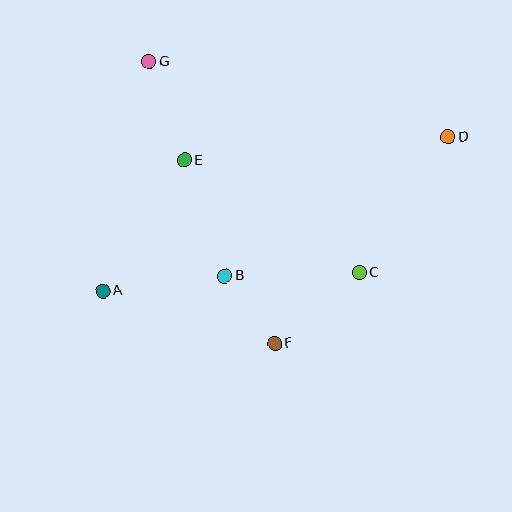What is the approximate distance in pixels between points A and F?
The distance between A and F is approximately 180 pixels.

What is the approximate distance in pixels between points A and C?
The distance between A and C is approximately 257 pixels.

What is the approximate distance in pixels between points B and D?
The distance between B and D is approximately 263 pixels.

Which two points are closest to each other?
Points B and F are closest to each other.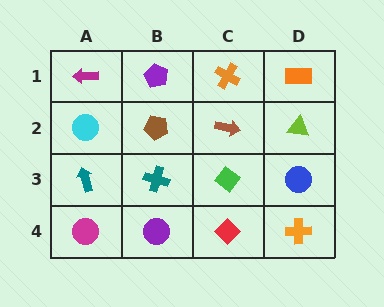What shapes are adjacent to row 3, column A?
A cyan circle (row 2, column A), a magenta circle (row 4, column A), a teal cross (row 3, column B).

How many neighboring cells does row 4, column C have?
3.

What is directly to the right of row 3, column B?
A green diamond.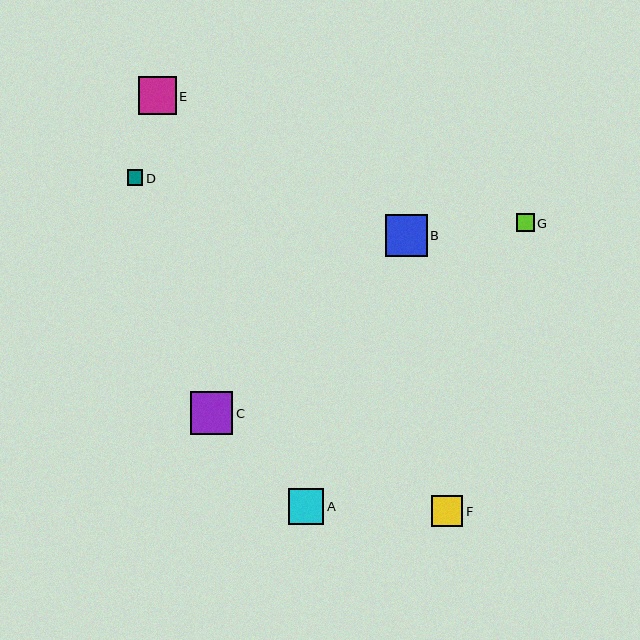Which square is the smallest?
Square D is the smallest with a size of approximately 15 pixels.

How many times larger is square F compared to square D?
Square F is approximately 2.0 times the size of square D.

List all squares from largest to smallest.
From largest to smallest: C, B, E, A, F, G, D.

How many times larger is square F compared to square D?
Square F is approximately 2.0 times the size of square D.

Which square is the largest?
Square C is the largest with a size of approximately 43 pixels.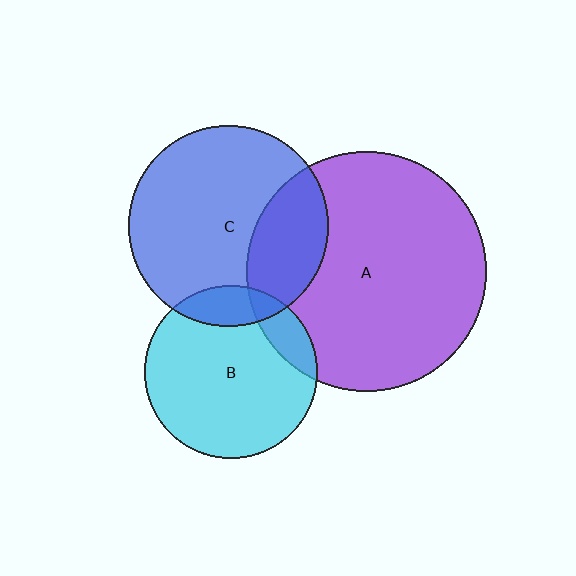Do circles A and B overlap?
Yes.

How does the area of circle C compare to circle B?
Approximately 1.3 times.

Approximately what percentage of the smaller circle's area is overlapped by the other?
Approximately 15%.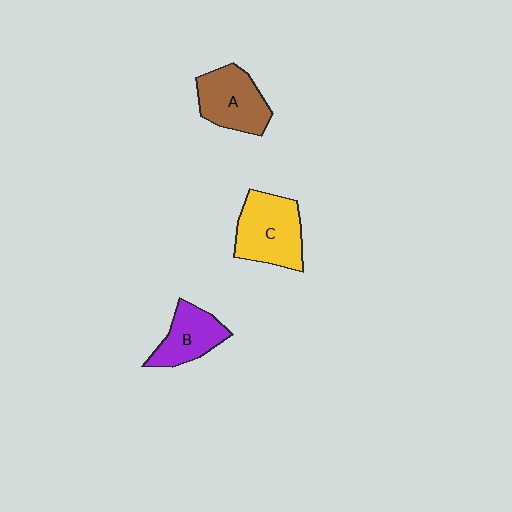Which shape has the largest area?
Shape C (yellow).